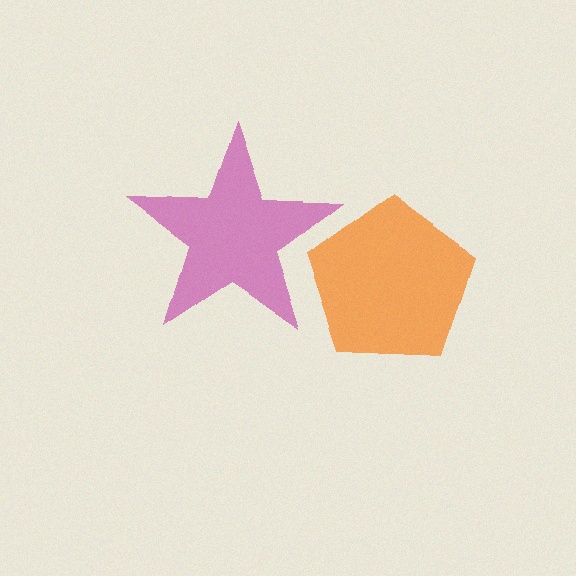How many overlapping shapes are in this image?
There are 2 overlapping shapes in the image.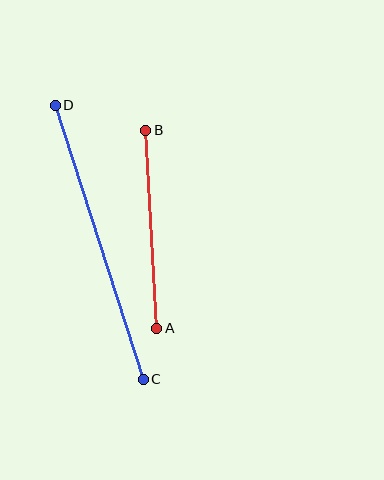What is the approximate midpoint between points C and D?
The midpoint is at approximately (99, 242) pixels.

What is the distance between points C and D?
The distance is approximately 288 pixels.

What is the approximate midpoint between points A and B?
The midpoint is at approximately (151, 229) pixels.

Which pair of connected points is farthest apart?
Points C and D are farthest apart.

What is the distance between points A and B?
The distance is approximately 198 pixels.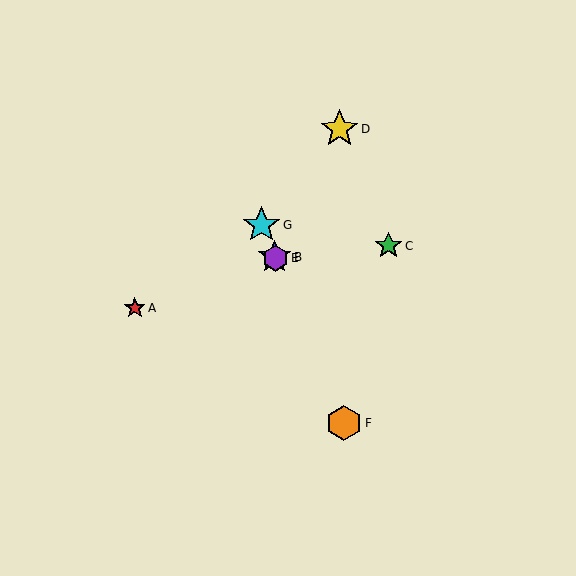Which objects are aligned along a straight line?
Objects B, E, F, G are aligned along a straight line.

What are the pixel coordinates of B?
Object B is at (275, 257).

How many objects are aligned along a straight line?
4 objects (B, E, F, G) are aligned along a straight line.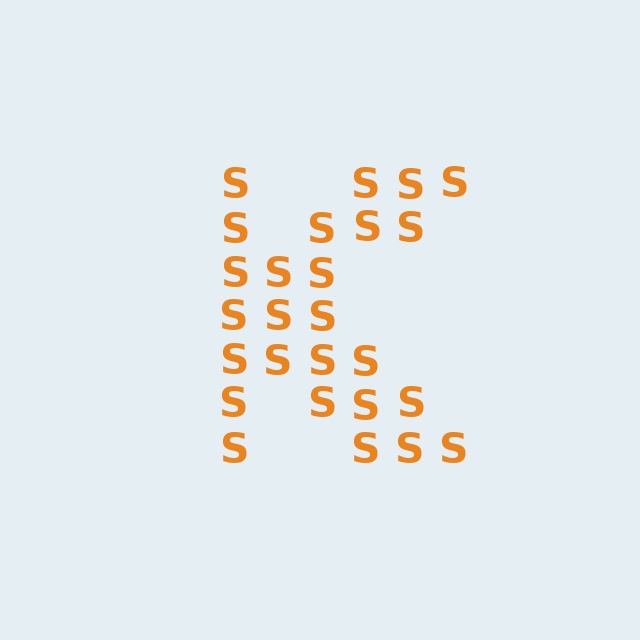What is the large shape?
The large shape is the letter K.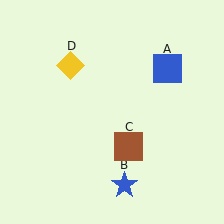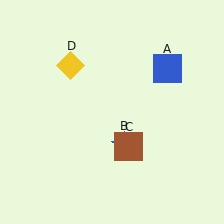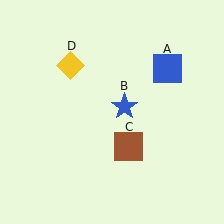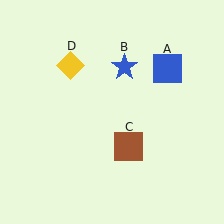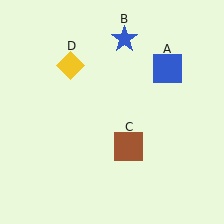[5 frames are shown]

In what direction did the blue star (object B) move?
The blue star (object B) moved up.